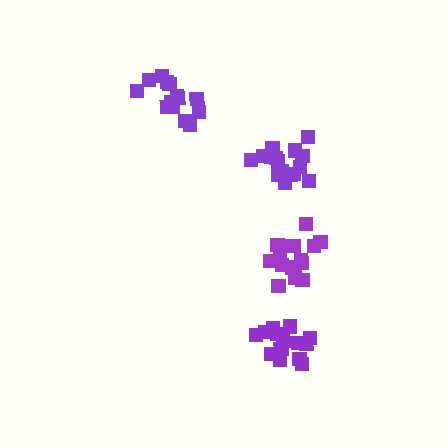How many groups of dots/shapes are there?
There are 4 groups.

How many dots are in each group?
Group 1: 15 dots, Group 2: 18 dots, Group 3: 14 dots, Group 4: 14 dots (61 total).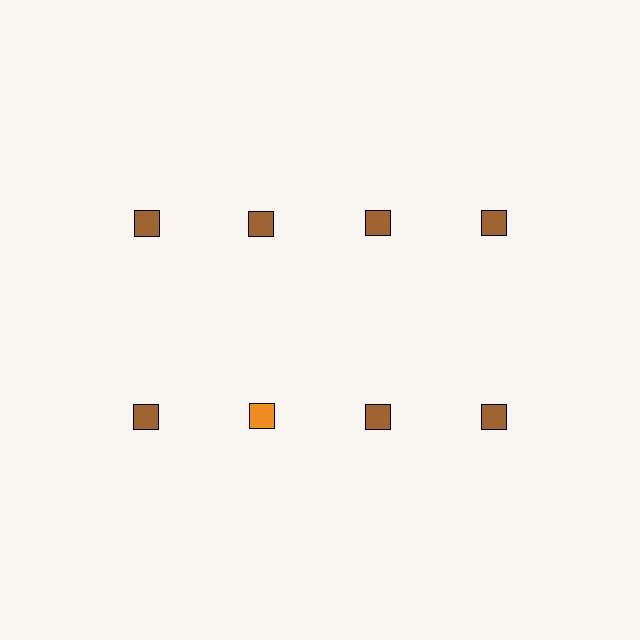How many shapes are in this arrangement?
There are 8 shapes arranged in a grid pattern.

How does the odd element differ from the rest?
It has a different color: orange instead of brown.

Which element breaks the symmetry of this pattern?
The orange square in the second row, second from left column breaks the symmetry. All other shapes are brown squares.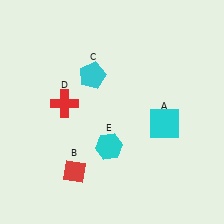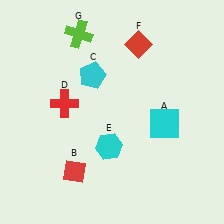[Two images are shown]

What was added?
A red diamond (F), a lime cross (G) were added in Image 2.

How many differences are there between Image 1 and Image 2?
There are 2 differences between the two images.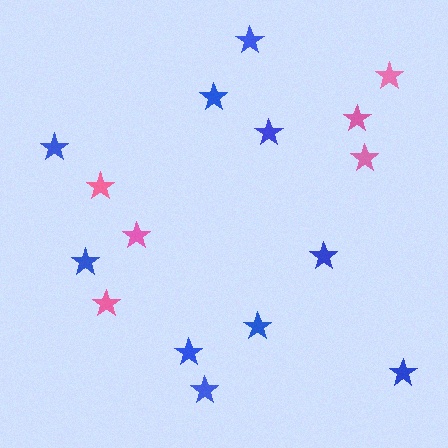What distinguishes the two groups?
There are 2 groups: one group of pink stars (6) and one group of blue stars (10).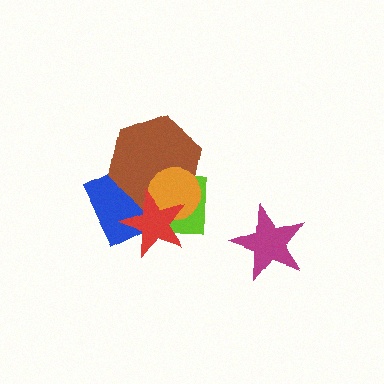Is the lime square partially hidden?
Yes, it is partially covered by another shape.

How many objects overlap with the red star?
4 objects overlap with the red star.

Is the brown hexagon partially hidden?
Yes, it is partially covered by another shape.